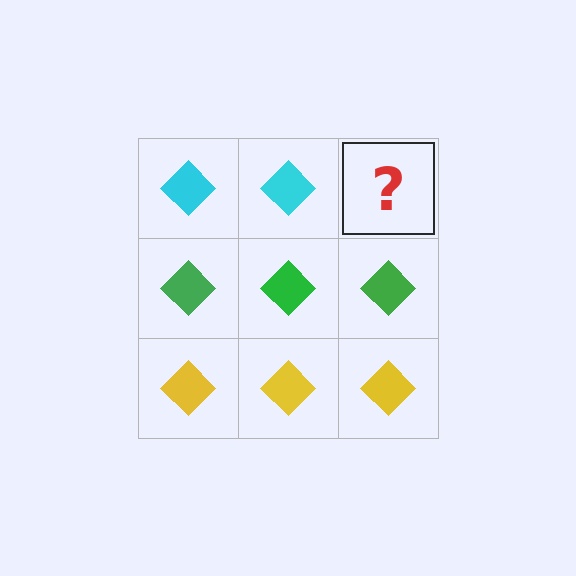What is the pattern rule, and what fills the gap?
The rule is that each row has a consistent color. The gap should be filled with a cyan diamond.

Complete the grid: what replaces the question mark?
The question mark should be replaced with a cyan diamond.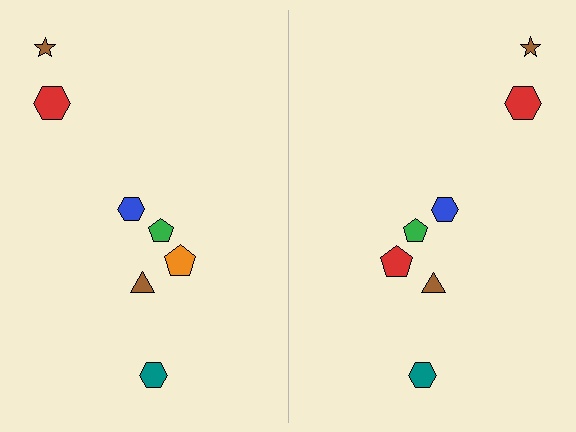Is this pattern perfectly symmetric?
No, the pattern is not perfectly symmetric. The red pentagon on the right side breaks the symmetry — its mirror counterpart is orange.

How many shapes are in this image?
There are 14 shapes in this image.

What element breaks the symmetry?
The red pentagon on the right side breaks the symmetry — its mirror counterpart is orange.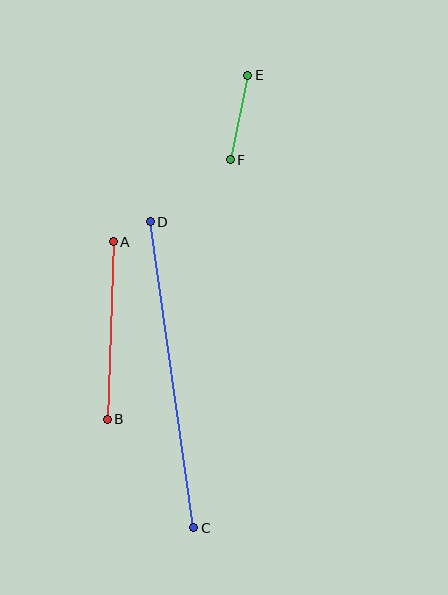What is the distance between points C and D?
The distance is approximately 309 pixels.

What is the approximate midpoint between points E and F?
The midpoint is at approximately (239, 118) pixels.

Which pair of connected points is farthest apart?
Points C and D are farthest apart.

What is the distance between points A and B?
The distance is approximately 178 pixels.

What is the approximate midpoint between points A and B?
The midpoint is at approximately (110, 331) pixels.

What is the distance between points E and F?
The distance is approximately 87 pixels.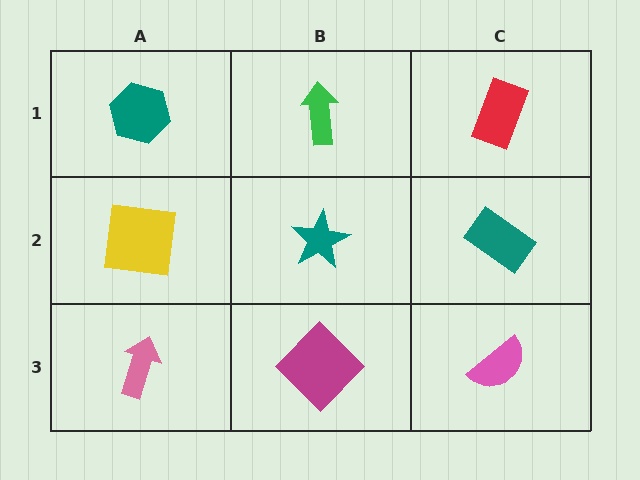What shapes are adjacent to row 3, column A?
A yellow square (row 2, column A), a magenta diamond (row 3, column B).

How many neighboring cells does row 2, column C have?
3.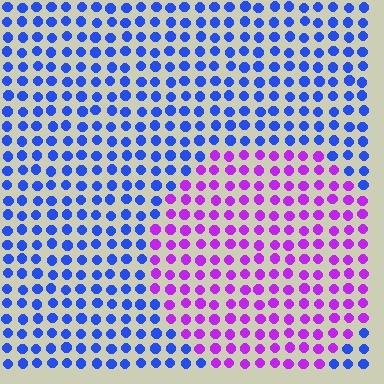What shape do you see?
I see a circle.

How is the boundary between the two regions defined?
The boundary is defined purely by a slight shift in hue (about 60 degrees). Spacing, size, and orientation are identical on both sides.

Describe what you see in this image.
The image is filled with small blue elements in a uniform arrangement. A circle-shaped region is visible where the elements are tinted to a slightly different hue, forming a subtle color boundary.